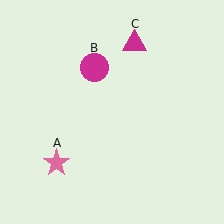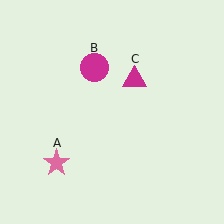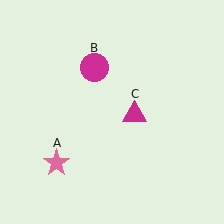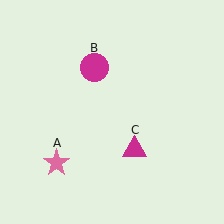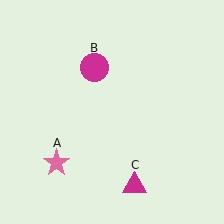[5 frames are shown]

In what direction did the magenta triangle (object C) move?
The magenta triangle (object C) moved down.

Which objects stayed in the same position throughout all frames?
Pink star (object A) and magenta circle (object B) remained stationary.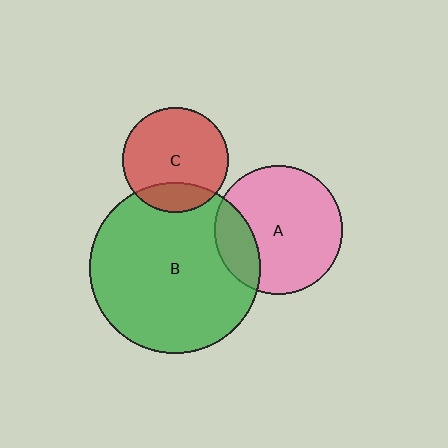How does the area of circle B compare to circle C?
Approximately 2.6 times.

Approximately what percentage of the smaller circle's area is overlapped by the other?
Approximately 20%.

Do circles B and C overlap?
Yes.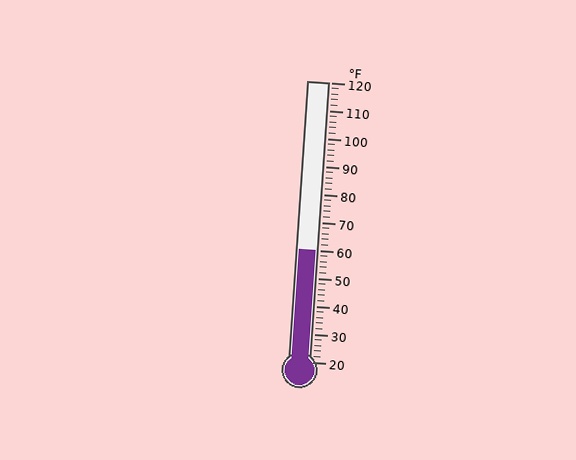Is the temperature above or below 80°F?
The temperature is below 80°F.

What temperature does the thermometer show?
The thermometer shows approximately 60°F.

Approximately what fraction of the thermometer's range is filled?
The thermometer is filled to approximately 40% of its range.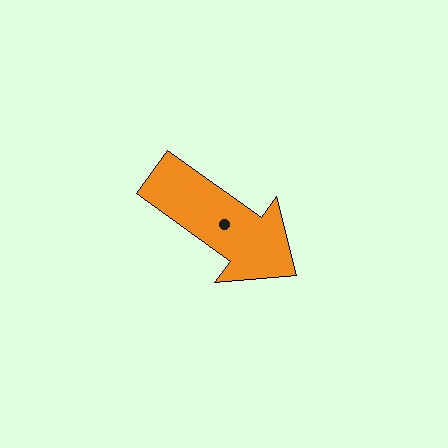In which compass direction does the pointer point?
Southeast.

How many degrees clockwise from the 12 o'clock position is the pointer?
Approximately 126 degrees.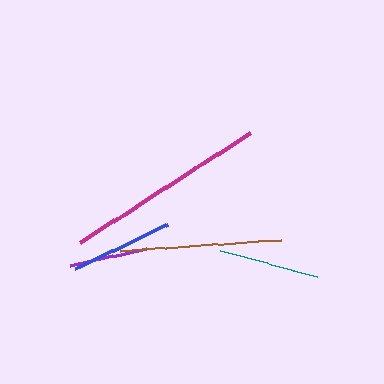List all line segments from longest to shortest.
From longest to shortest: magenta, brown, blue, teal, purple.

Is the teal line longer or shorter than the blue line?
The blue line is longer than the teal line.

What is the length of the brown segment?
The brown segment is approximately 161 pixels long.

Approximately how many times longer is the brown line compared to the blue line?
The brown line is approximately 1.6 times the length of the blue line.